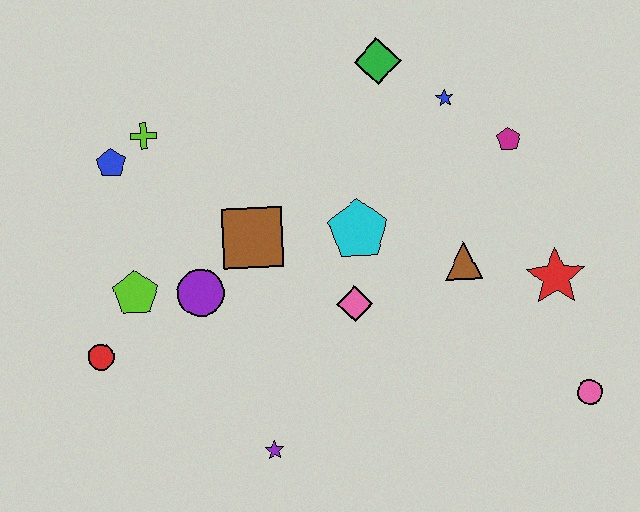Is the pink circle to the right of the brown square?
Yes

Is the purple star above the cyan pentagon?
No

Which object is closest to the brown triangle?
The red star is closest to the brown triangle.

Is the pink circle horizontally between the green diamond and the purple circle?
No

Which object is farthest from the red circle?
The pink circle is farthest from the red circle.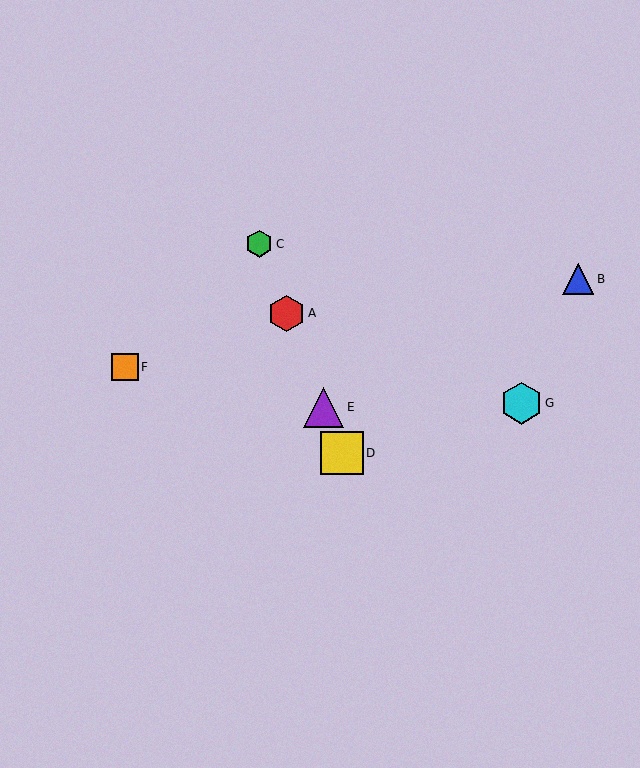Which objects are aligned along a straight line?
Objects A, C, D, E are aligned along a straight line.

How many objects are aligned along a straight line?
4 objects (A, C, D, E) are aligned along a straight line.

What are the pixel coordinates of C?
Object C is at (259, 244).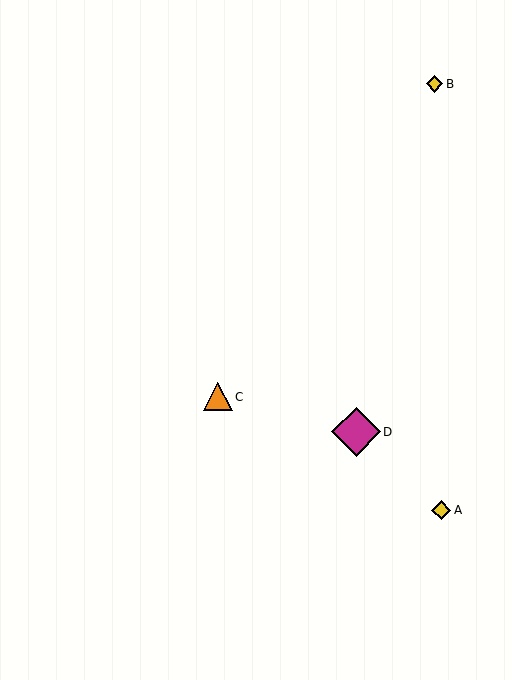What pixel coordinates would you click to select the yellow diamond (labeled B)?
Click at (434, 84) to select the yellow diamond B.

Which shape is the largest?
The magenta diamond (labeled D) is the largest.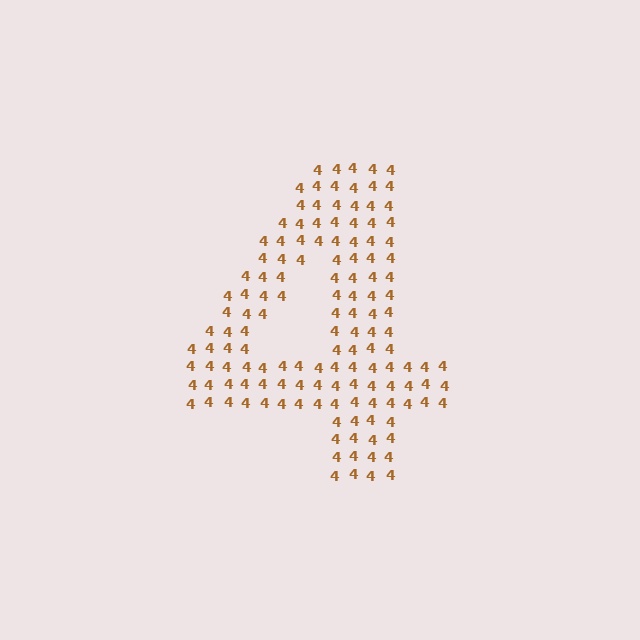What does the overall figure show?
The overall figure shows the digit 4.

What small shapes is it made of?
It is made of small digit 4's.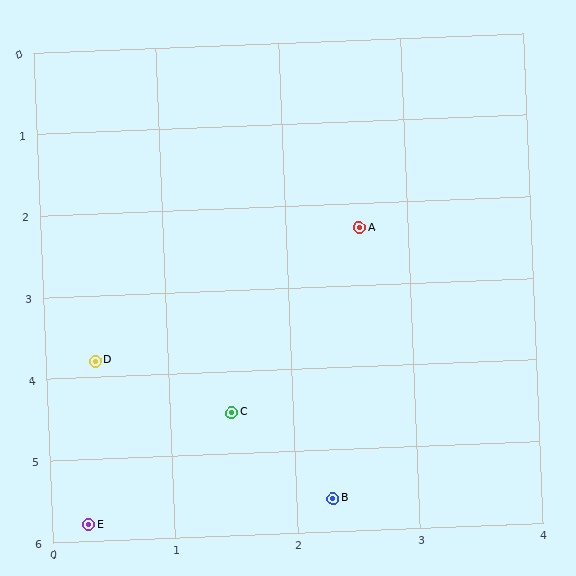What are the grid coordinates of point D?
Point D is at approximately (0.4, 3.8).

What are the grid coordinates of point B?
Point B is at approximately (2.3, 5.6).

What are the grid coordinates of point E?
Point E is at approximately (0.3, 5.8).